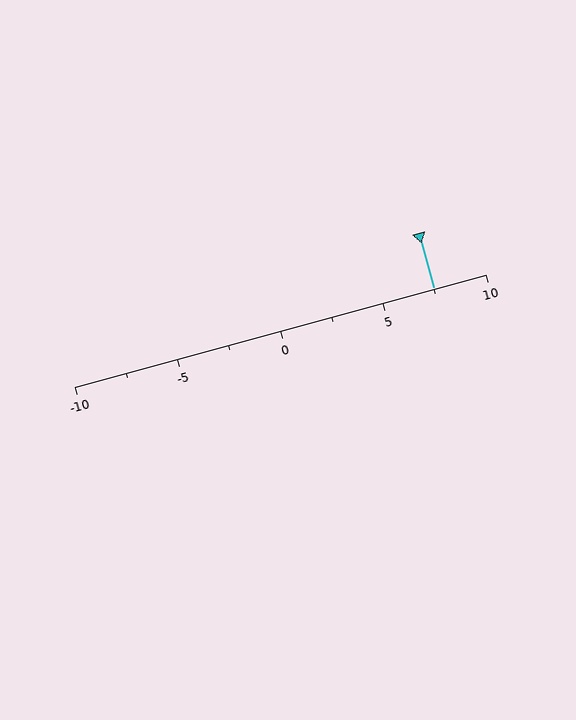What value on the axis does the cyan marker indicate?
The marker indicates approximately 7.5.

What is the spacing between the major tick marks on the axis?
The major ticks are spaced 5 apart.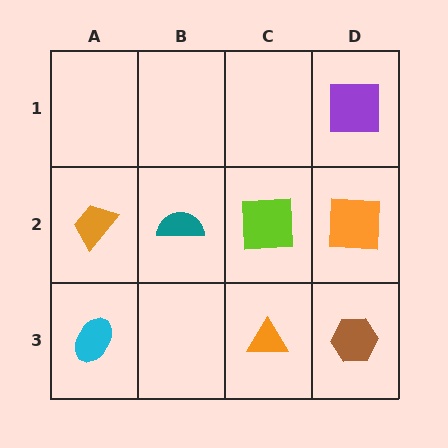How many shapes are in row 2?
4 shapes.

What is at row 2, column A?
An orange trapezoid.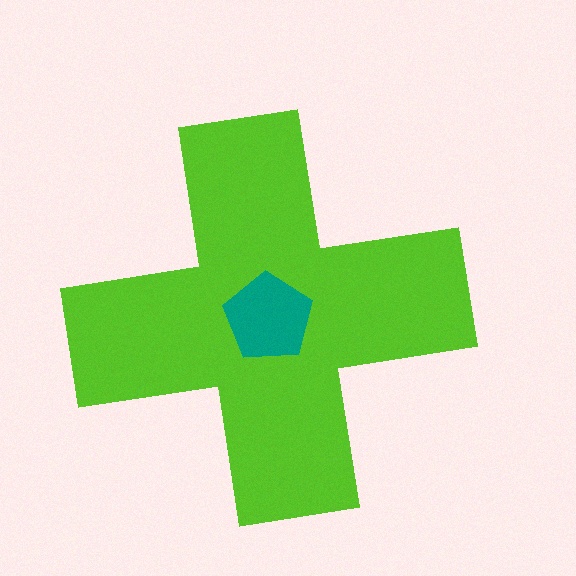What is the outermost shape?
The lime cross.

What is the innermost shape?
The teal pentagon.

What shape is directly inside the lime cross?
The teal pentagon.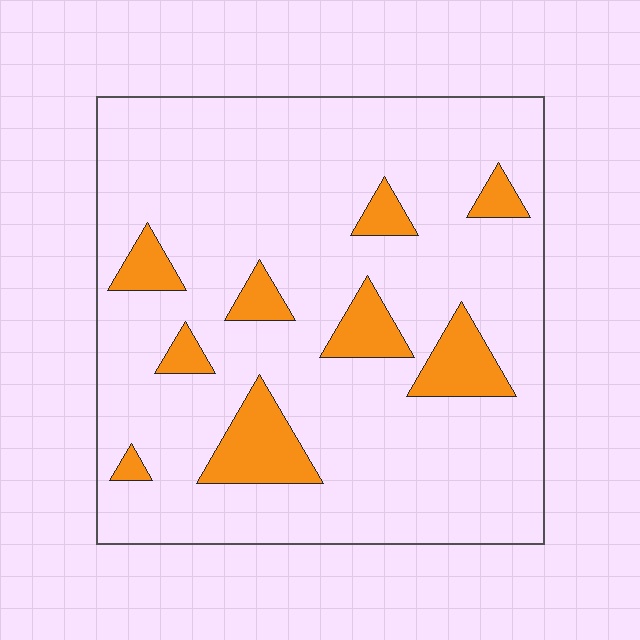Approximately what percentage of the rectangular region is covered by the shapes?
Approximately 15%.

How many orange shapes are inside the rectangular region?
9.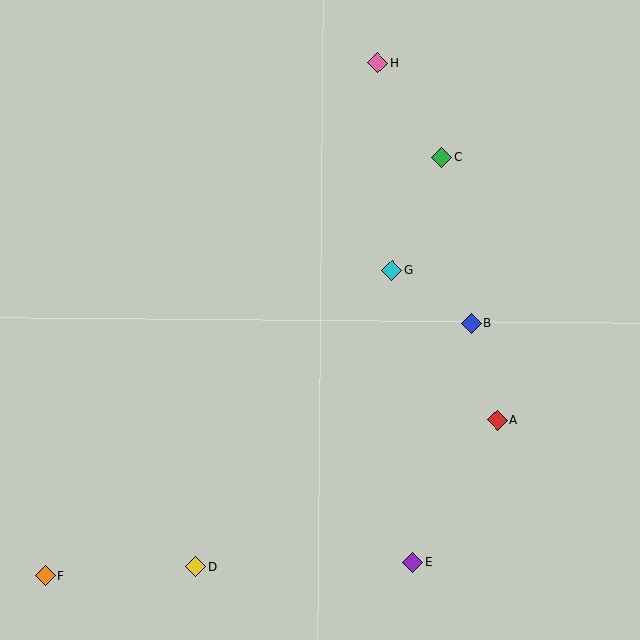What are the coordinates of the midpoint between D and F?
The midpoint between D and F is at (120, 571).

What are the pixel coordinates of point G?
Point G is at (392, 270).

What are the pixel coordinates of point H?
Point H is at (378, 63).